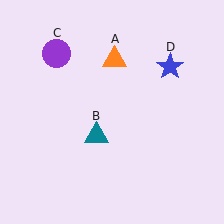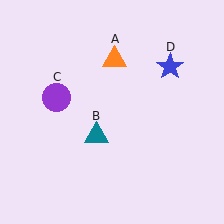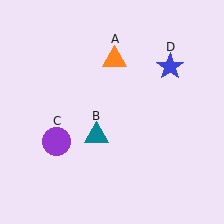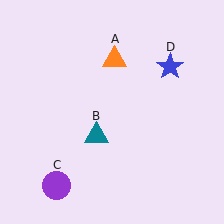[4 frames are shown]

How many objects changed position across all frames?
1 object changed position: purple circle (object C).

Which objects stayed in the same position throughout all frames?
Orange triangle (object A) and teal triangle (object B) and blue star (object D) remained stationary.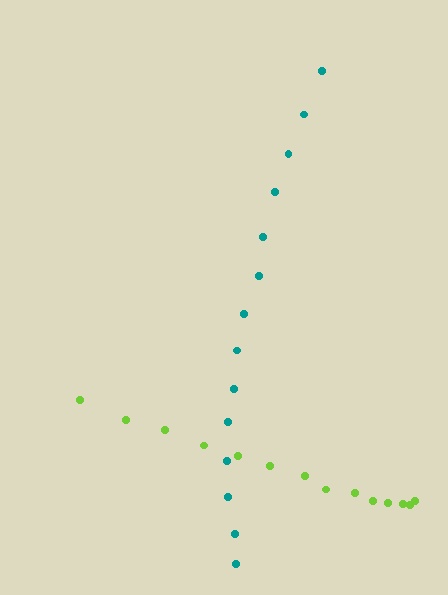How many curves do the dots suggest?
There are 2 distinct paths.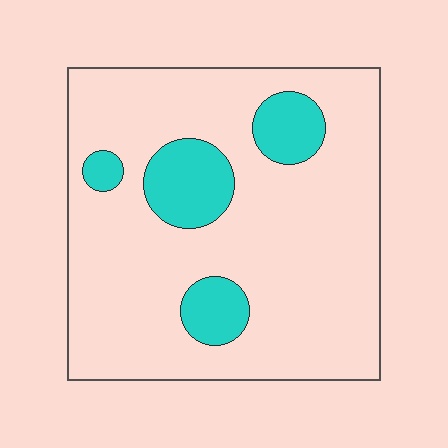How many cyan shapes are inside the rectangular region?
4.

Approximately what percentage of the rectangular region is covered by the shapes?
Approximately 15%.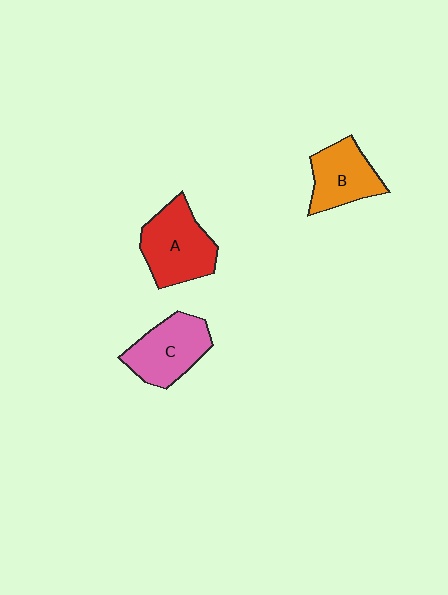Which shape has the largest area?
Shape A (red).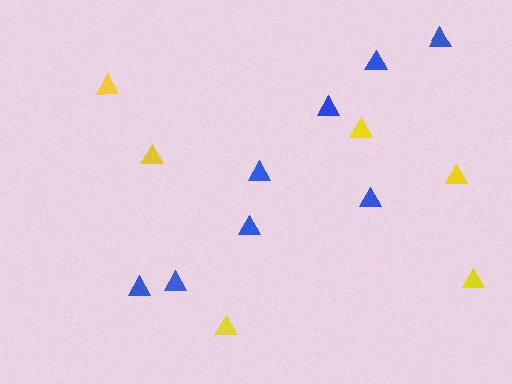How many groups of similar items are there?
There are 2 groups: one group of yellow triangles (6) and one group of blue triangles (8).